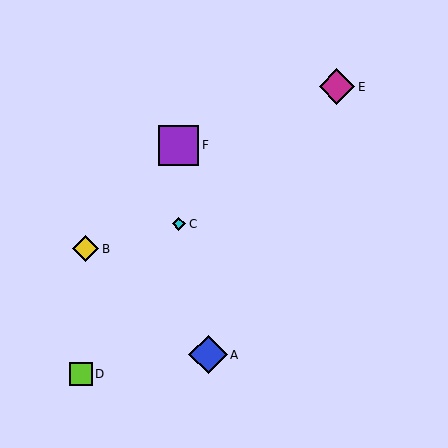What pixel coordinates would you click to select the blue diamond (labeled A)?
Click at (208, 355) to select the blue diamond A.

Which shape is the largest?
The purple square (labeled F) is the largest.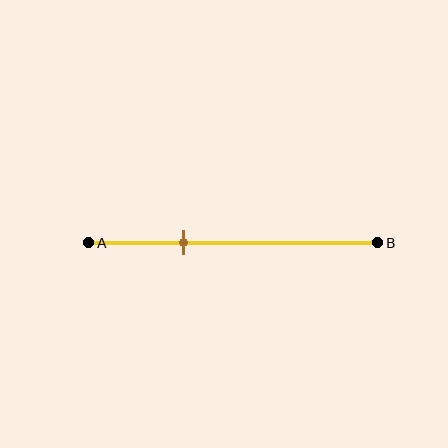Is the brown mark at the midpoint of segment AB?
No, the mark is at about 35% from A, not at the 50% midpoint.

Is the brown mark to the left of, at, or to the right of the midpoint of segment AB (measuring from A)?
The brown mark is to the left of the midpoint of segment AB.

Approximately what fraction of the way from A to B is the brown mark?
The brown mark is approximately 35% of the way from A to B.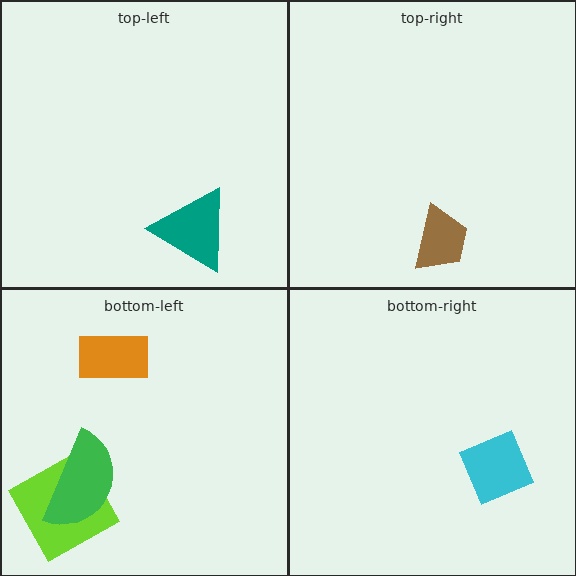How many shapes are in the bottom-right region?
1.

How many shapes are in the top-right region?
1.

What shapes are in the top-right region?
The brown trapezoid.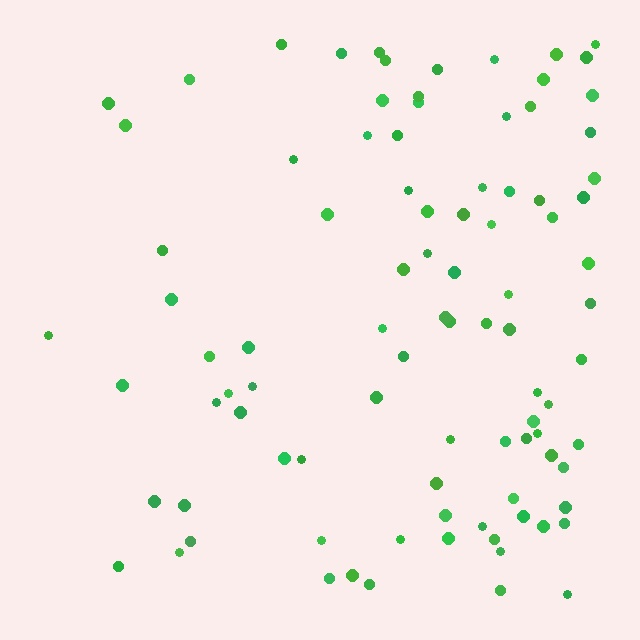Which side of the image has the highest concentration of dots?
The right.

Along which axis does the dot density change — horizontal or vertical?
Horizontal.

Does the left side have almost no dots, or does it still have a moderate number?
Still a moderate number, just noticeably fewer than the right.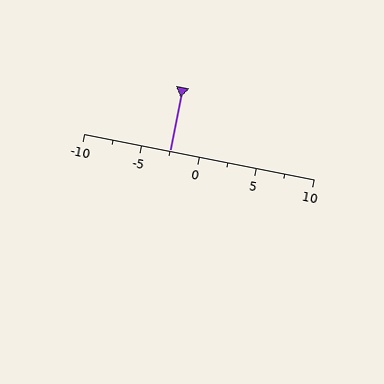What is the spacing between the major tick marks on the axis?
The major ticks are spaced 5 apart.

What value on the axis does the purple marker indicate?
The marker indicates approximately -2.5.